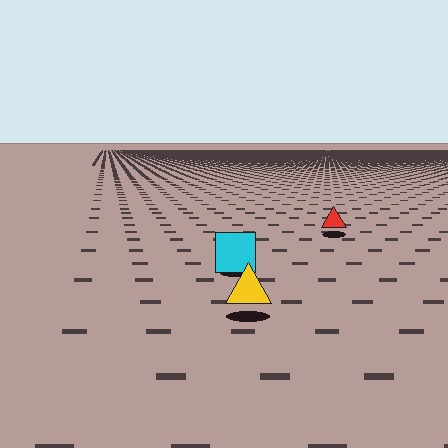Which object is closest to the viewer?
The yellow triangle is closest. The texture marks near it are larger and more spread out.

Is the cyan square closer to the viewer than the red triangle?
Yes. The cyan square is closer — you can tell from the texture gradient: the ground texture is coarser near it.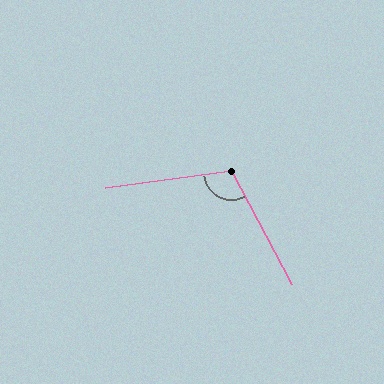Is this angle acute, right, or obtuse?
It is obtuse.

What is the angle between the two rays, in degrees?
Approximately 111 degrees.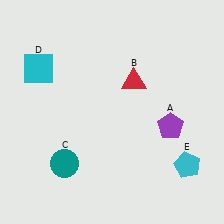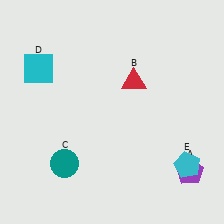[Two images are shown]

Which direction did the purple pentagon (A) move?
The purple pentagon (A) moved down.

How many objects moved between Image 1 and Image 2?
1 object moved between the two images.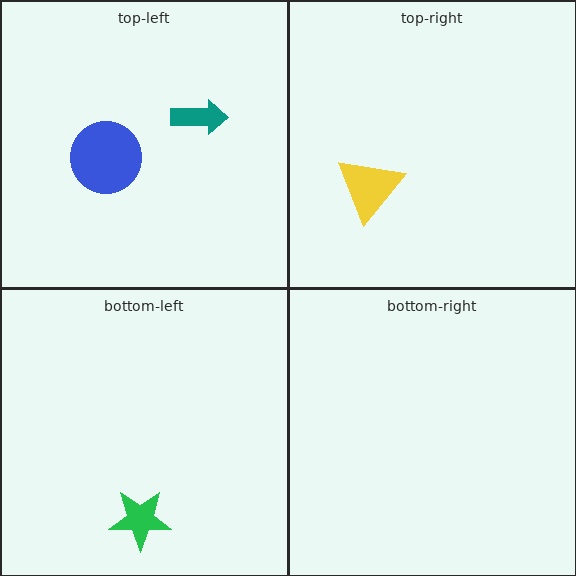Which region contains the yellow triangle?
The top-right region.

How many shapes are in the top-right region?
1.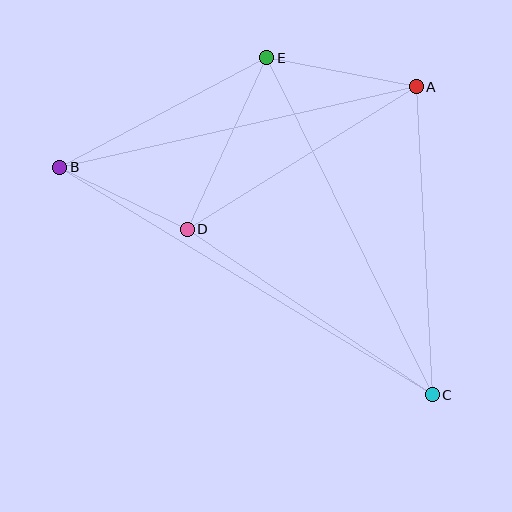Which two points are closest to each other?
Points B and D are closest to each other.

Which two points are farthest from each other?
Points B and C are farthest from each other.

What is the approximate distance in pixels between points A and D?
The distance between A and D is approximately 270 pixels.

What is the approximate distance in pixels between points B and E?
The distance between B and E is approximately 234 pixels.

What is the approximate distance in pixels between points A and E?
The distance between A and E is approximately 152 pixels.